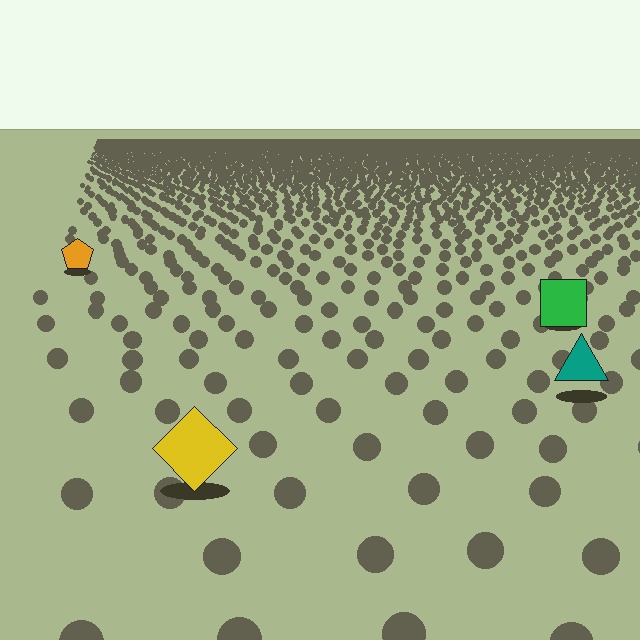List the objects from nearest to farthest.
From nearest to farthest: the yellow diamond, the teal triangle, the green square, the orange pentagon.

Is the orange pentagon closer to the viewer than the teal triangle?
No. The teal triangle is closer — you can tell from the texture gradient: the ground texture is coarser near it.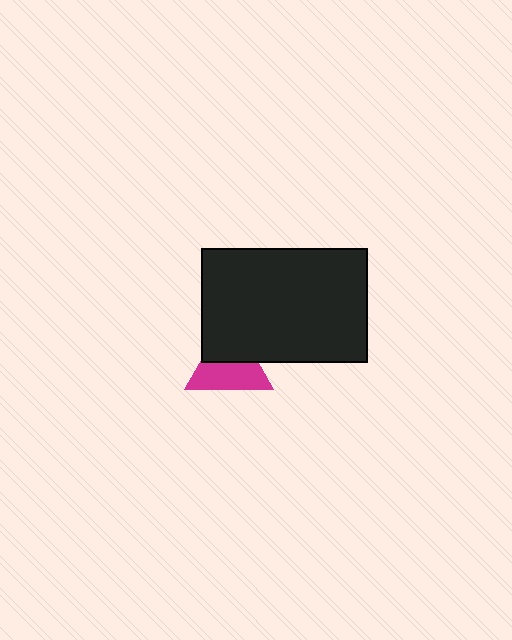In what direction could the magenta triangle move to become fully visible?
The magenta triangle could move down. That would shift it out from behind the black rectangle entirely.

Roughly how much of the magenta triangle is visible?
About half of it is visible (roughly 55%).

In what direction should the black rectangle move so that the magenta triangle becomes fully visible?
The black rectangle should move up. That is the shortest direction to clear the overlap and leave the magenta triangle fully visible.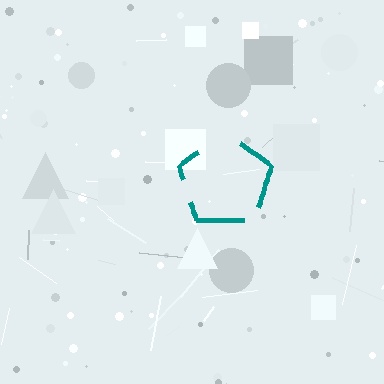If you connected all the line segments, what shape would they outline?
They would outline a pentagon.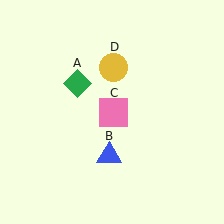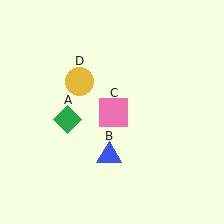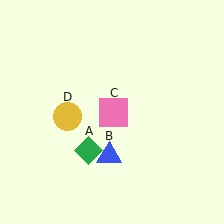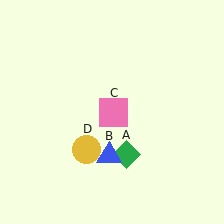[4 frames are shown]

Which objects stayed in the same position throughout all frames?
Blue triangle (object B) and pink square (object C) remained stationary.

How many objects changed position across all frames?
2 objects changed position: green diamond (object A), yellow circle (object D).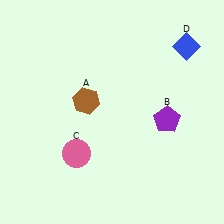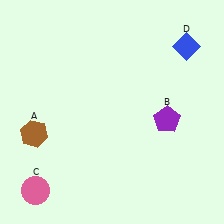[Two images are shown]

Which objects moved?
The objects that moved are: the brown hexagon (A), the pink circle (C).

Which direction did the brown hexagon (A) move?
The brown hexagon (A) moved left.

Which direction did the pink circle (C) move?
The pink circle (C) moved left.